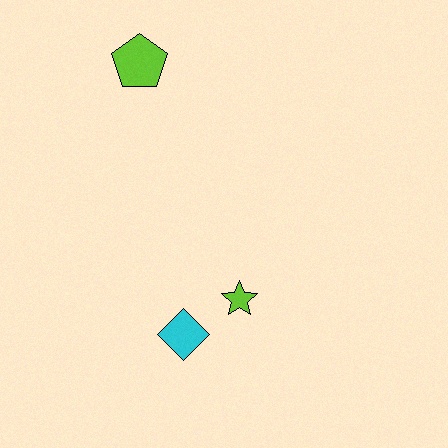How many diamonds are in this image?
There is 1 diamond.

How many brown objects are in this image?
There are no brown objects.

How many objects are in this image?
There are 3 objects.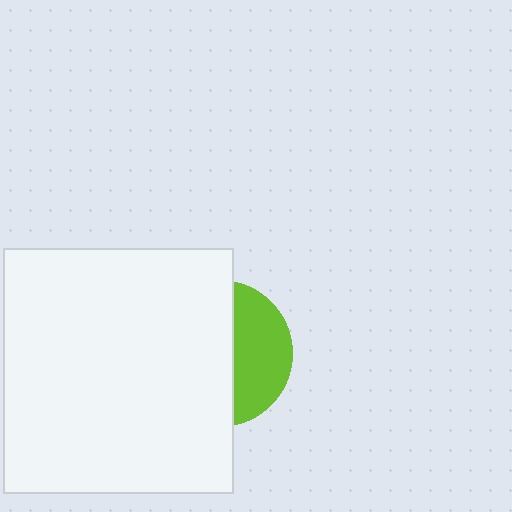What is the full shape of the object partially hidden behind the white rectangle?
The partially hidden object is a lime circle.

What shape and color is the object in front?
The object in front is a white rectangle.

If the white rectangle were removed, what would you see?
You would see the complete lime circle.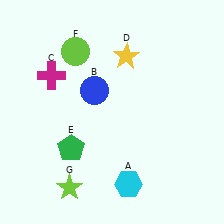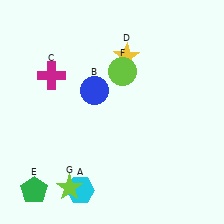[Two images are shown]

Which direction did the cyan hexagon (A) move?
The cyan hexagon (A) moved left.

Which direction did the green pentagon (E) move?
The green pentagon (E) moved down.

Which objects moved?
The objects that moved are: the cyan hexagon (A), the green pentagon (E), the lime circle (F).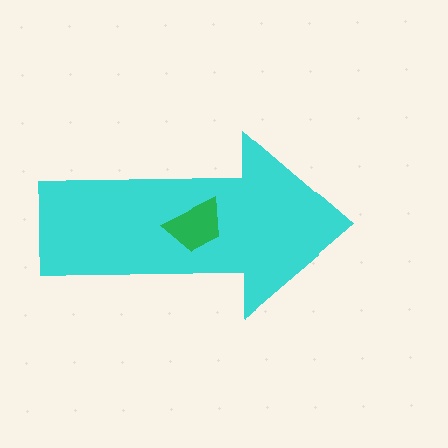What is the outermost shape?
The cyan arrow.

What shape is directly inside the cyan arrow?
The green trapezoid.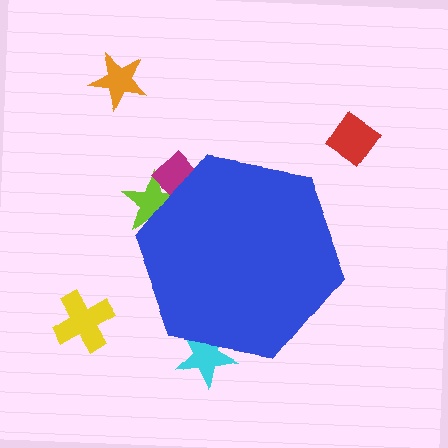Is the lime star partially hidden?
Yes, the lime star is partially hidden behind the blue hexagon.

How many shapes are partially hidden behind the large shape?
3 shapes are partially hidden.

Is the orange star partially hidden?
No, the orange star is fully visible.